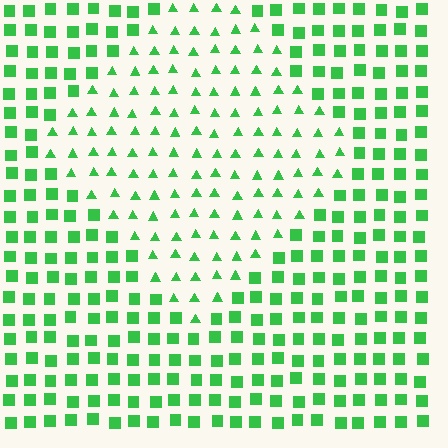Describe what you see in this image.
The image is filled with small green elements arranged in a uniform grid. A diamond-shaped region contains triangles, while the surrounding area contains squares. The boundary is defined purely by the change in element shape.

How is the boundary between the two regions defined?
The boundary is defined by a change in element shape: triangles inside vs. squares outside. All elements share the same color and spacing.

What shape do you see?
I see a diamond.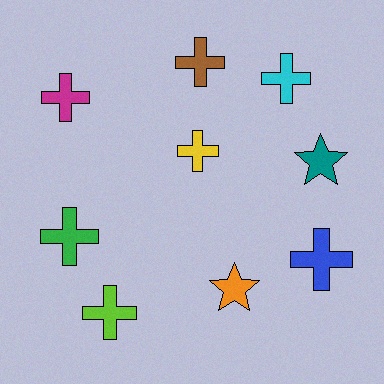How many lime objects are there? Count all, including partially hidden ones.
There is 1 lime object.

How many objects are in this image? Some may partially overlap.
There are 9 objects.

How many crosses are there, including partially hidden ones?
There are 7 crosses.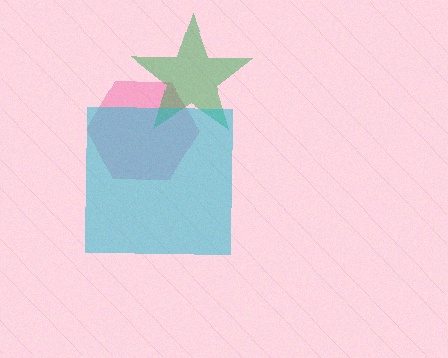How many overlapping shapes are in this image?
There are 3 overlapping shapes in the image.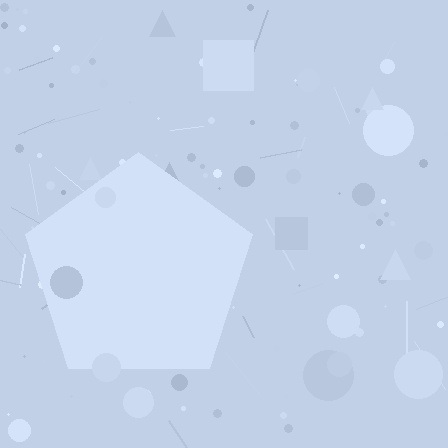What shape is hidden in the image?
A pentagon is hidden in the image.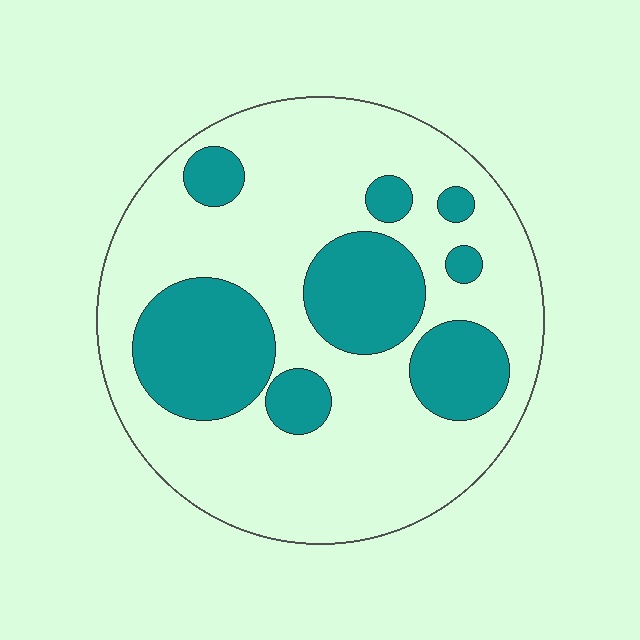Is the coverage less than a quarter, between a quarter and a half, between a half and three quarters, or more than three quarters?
Between a quarter and a half.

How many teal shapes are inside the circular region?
8.